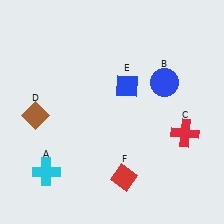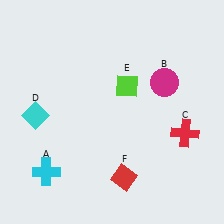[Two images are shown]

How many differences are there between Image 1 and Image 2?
There are 3 differences between the two images.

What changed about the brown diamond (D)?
In Image 1, D is brown. In Image 2, it changed to cyan.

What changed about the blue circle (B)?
In Image 1, B is blue. In Image 2, it changed to magenta.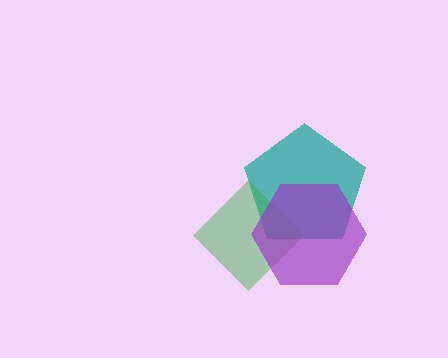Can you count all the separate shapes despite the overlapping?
Yes, there are 3 separate shapes.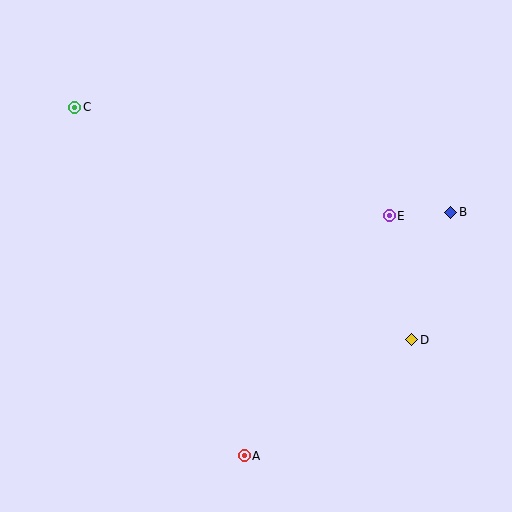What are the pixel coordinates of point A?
Point A is at (244, 456).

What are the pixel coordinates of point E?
Point E is at (389, 216).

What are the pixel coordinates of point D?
Point D is at (412, 340).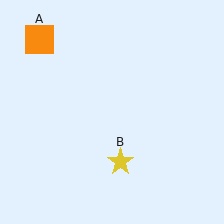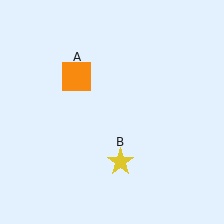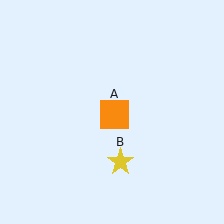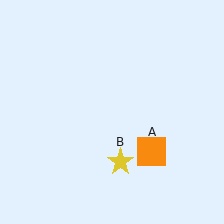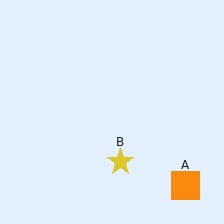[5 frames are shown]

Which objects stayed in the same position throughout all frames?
Yellow star (object B) remained stationary.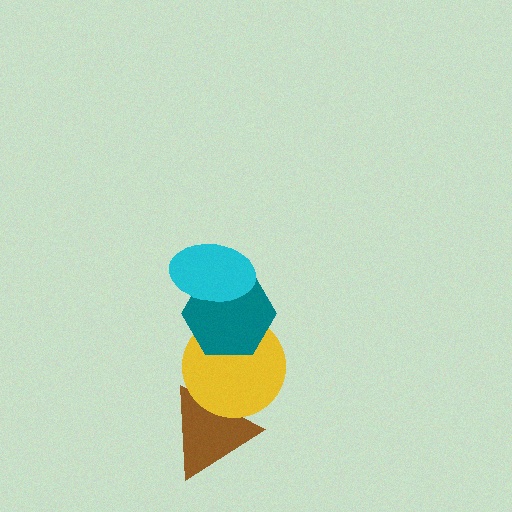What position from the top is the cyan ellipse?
The cyan ellipse is 1st from the top.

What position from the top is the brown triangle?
The brown triangle is 4th from the top.